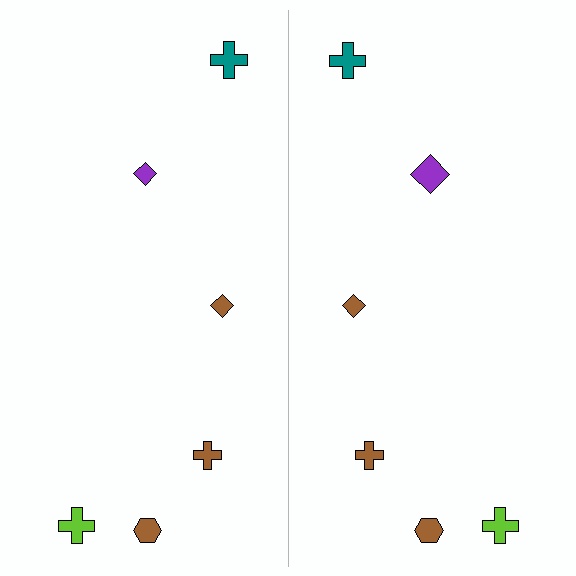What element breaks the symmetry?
The purple diamond on the right side has a different size than its mirror counterpart.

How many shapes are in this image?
There are 12 shapes in this image.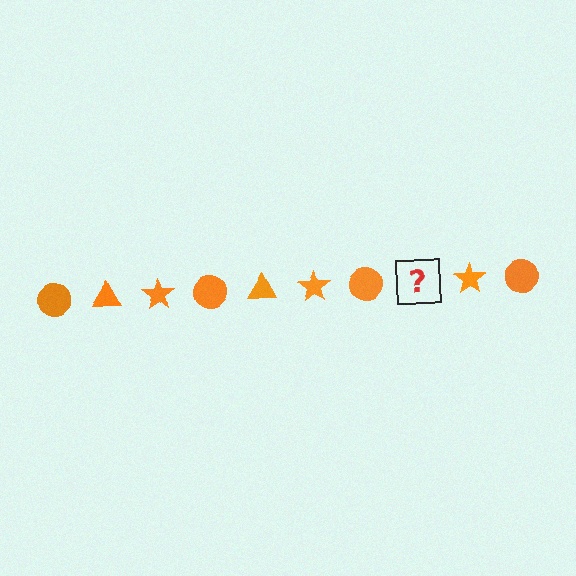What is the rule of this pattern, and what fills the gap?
The rule is that the pattern cycles through circle, triangle, star shapes in orange. The gap should be filled with an orange triangle.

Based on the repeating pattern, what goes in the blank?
The blank should be an orange triangle.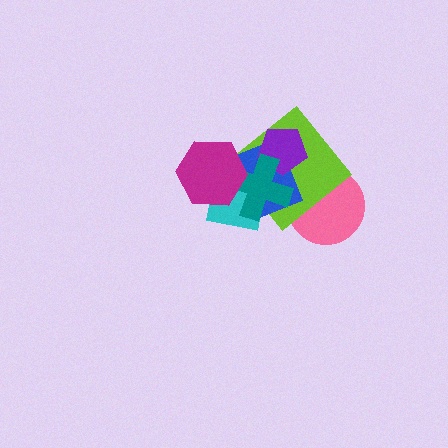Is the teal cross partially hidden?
Yes, it is partially covered by another shape.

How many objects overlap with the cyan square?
4 objects overlap with the cyan square.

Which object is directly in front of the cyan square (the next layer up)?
The teal cross is directly in front of the cyan square.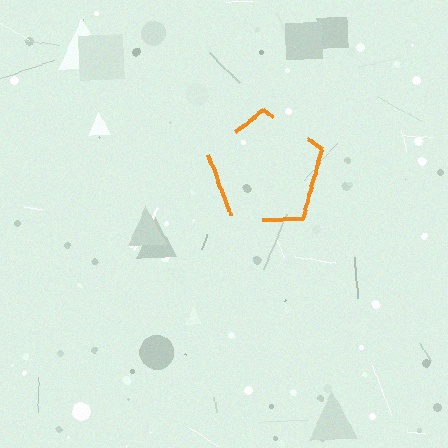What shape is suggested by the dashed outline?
The dashed outline suggests a pentagon.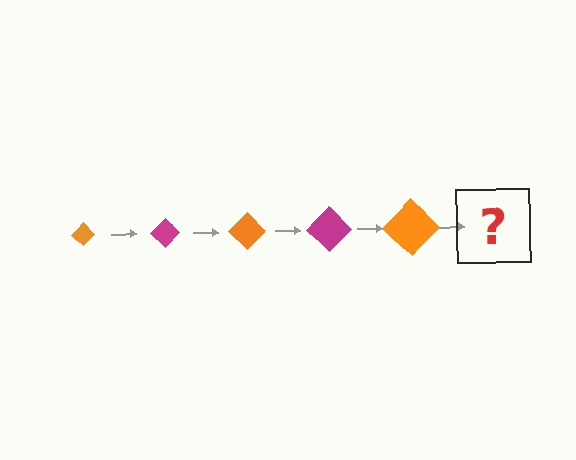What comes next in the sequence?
The next element should be a magenta diamond, larger than the previous one.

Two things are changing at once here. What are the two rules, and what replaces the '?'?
The two rules are that the diamond grows larger each step and the color cycles through orange and magenta. The '?' should be a magenta diamond, larger than the previous one.